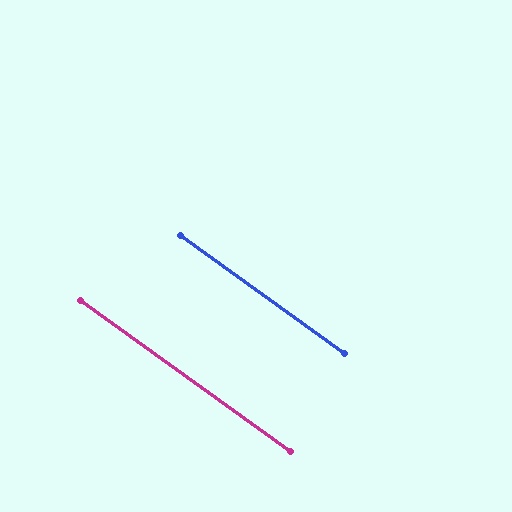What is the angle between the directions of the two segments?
Approximately 0 degrees.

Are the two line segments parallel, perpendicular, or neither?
Parallel — their directions differ by only 0.1°.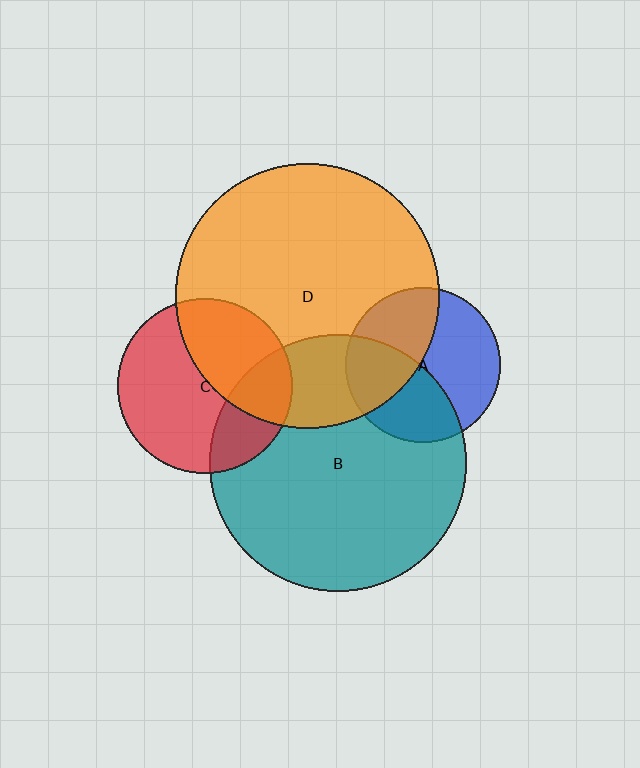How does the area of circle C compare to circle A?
Approximately 1.3 times.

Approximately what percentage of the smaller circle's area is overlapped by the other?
Approximately 40%.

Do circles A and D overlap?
Yes.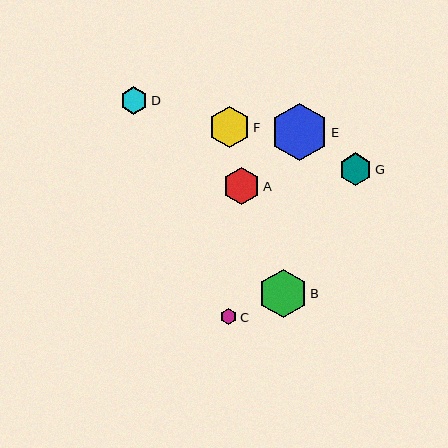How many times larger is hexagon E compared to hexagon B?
Hexagon E is approximately 1.2 times the size of hexagon B.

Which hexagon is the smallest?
Hexagon C is the smallest with a size of approximately 16 pixels.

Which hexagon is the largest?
Hexagon E is the largest with a size of approximately 57 pixels.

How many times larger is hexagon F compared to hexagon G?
Hexagon F is approximately 1.3 times the size of hexagon G.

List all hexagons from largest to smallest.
From largest to smallest: E, B, F, A, G, D, C.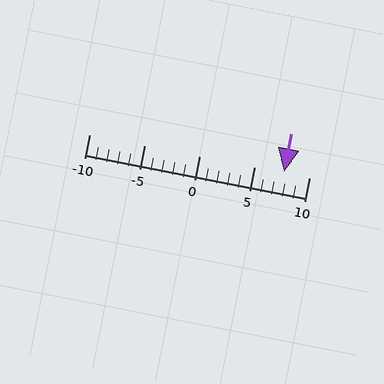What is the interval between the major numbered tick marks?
The major tick marks are spaced 5 units apart.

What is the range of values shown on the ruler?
The ruler shows values from -10 to 10.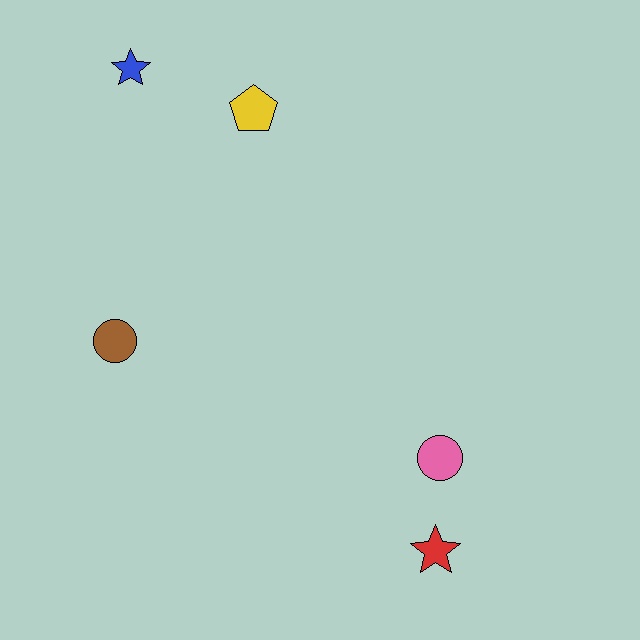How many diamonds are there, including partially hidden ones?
There are no diamonds.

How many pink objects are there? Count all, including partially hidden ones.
There is 1 pink object.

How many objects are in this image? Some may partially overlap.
There are 5 objects.